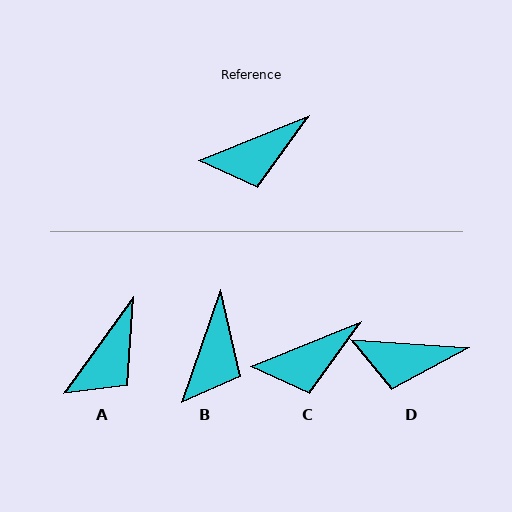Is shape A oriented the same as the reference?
No, it is off by about 32 degrees.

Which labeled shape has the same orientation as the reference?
C.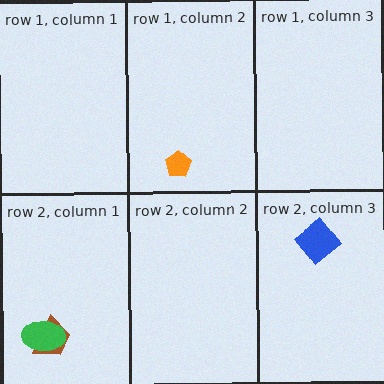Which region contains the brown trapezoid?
The row 2, column 1 region.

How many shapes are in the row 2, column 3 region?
1.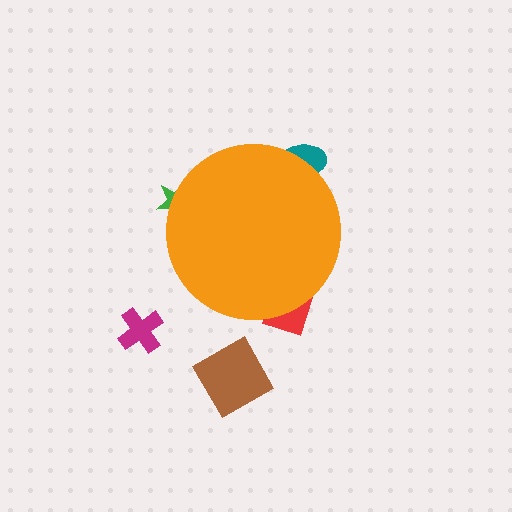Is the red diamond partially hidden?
Yes, the red diamond is partially hidden behind the orange circle.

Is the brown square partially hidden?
No, the brown square is fully visible.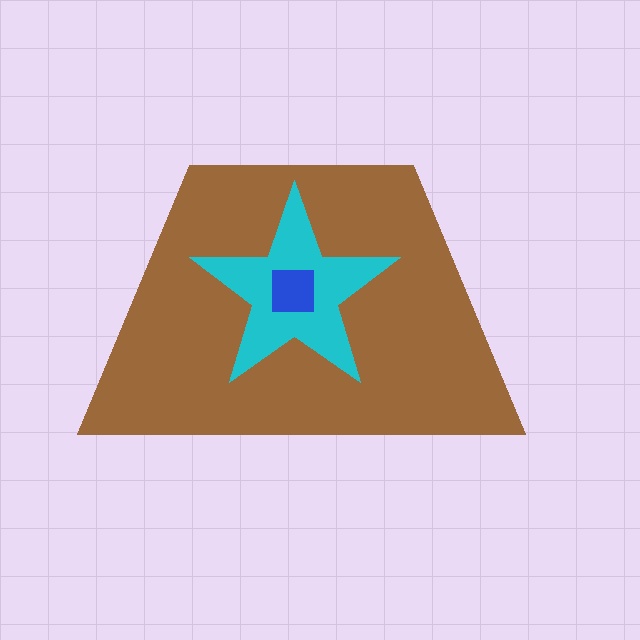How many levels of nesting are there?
3.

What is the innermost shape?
The blue square.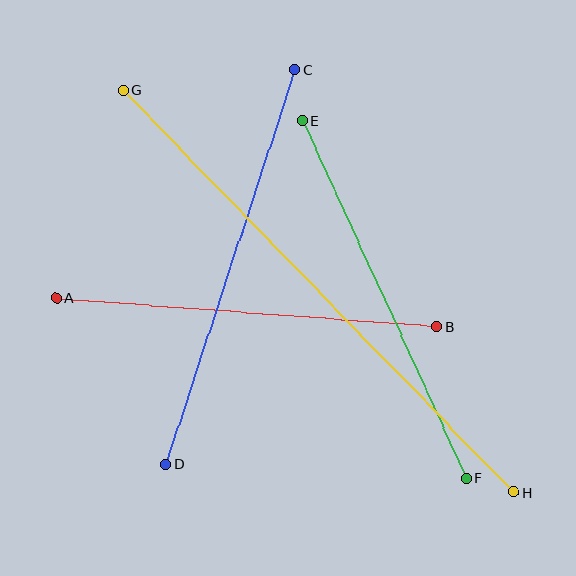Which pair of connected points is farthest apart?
Points G and H are farthest apart.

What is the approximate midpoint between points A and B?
The midpoint is at approximately (246, 312) pixels.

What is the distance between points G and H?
The distance is approximately 560 pixels.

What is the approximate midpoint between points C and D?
The midpoint is at approximately (231, 267) pixels.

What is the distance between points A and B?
The distance is approximately 382 pixels.